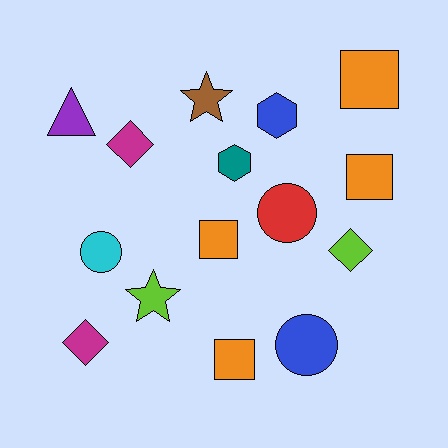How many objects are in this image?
There are 15 objects.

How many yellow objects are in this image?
There are no yellow objects.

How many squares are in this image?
There are 4 squares.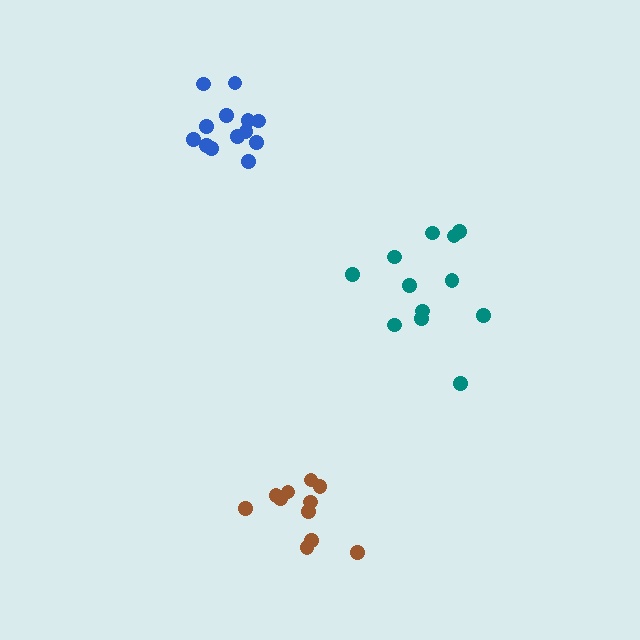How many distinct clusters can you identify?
There are 3 distinct clusters.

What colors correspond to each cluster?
The clusters are colored: teal, brown, blue.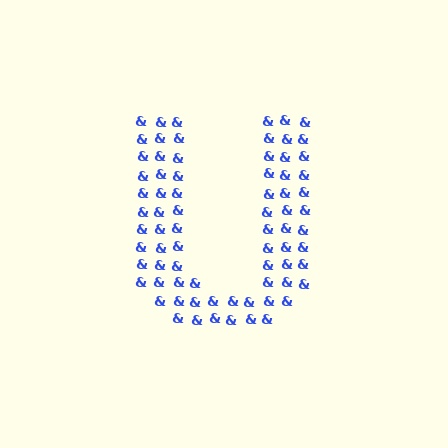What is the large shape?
The large shape is the letter U.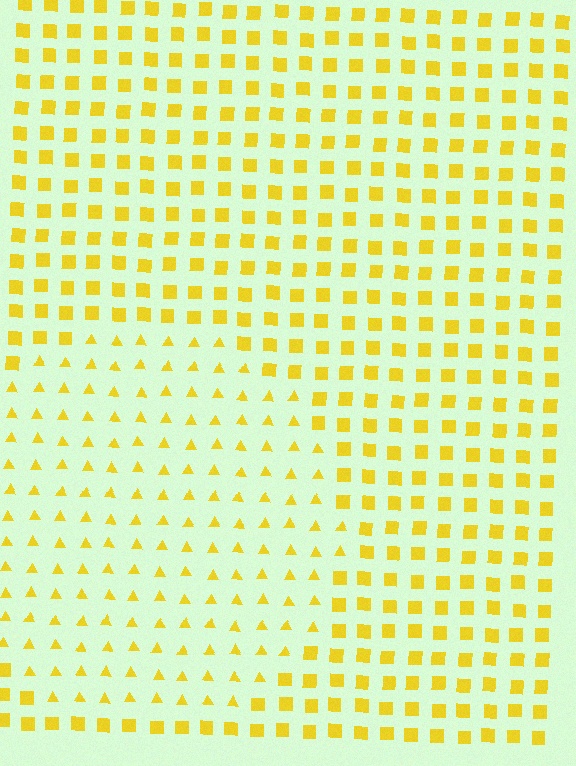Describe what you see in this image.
The image is filled with small yellow elements arranged in a uniform grid. A circle-shaped region contains triangles, while the surrounding area contains squares. The boundary is defined purely by the change in element shape.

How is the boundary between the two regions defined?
The boundary is defined by a change in element shape: triangles inside vs. squares outside. All elements share the same color and spacing.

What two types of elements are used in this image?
The image uses triangles inside the circle region and squares outside it.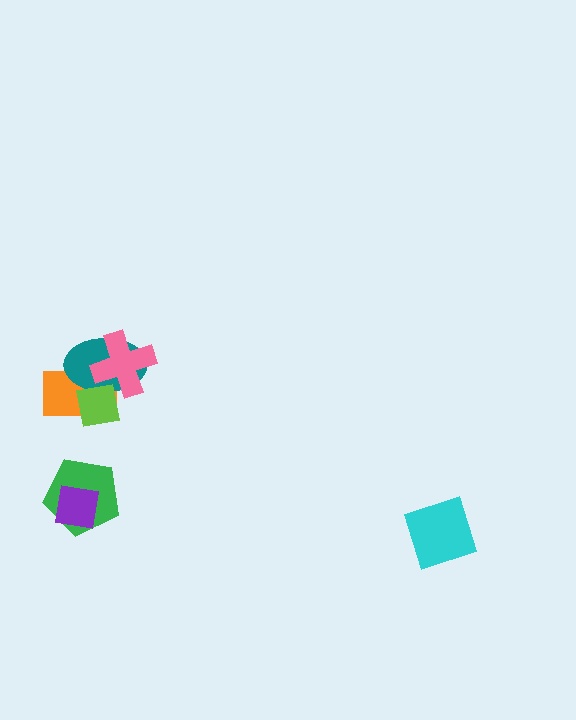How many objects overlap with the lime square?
3 objects overlap with the lime square.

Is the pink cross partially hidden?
Yes, it is partially covered by another shape.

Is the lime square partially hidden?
No, no other shape covers it.